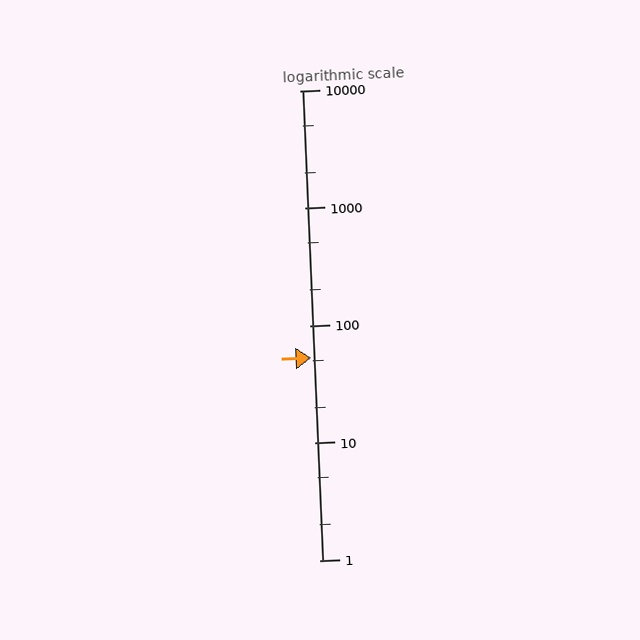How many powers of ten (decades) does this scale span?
The scale spans 4 decades, from 1 to 10000.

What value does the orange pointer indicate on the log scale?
The pointer indicates approximately 53.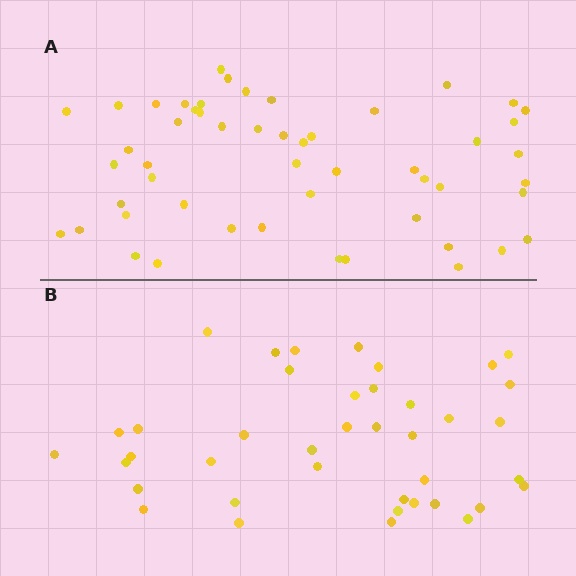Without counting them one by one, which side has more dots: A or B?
Region A (the top region) has more dots.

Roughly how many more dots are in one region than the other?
Region A has roughly 12 or so more dots than region B.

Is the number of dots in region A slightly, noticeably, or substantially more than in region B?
Region A has noticeably more, but not dramatically so. The ratio is roughly 1.3 to 1.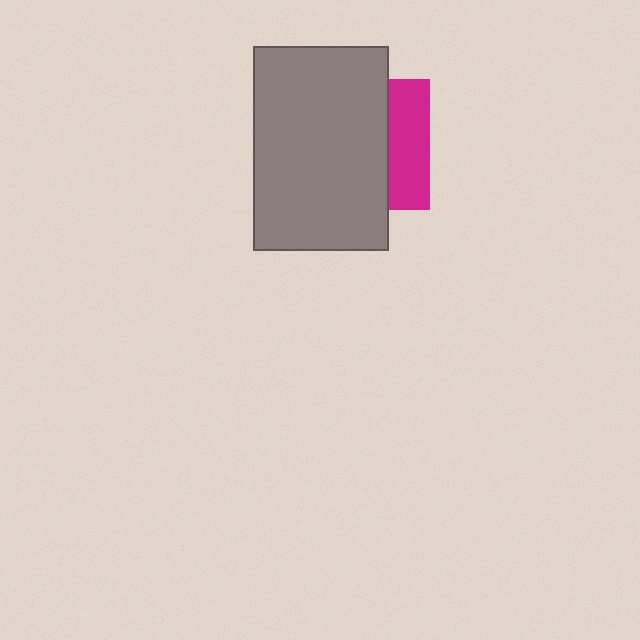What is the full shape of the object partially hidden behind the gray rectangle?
The partially hidden object is a magenta square.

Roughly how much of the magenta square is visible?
A small part of it is visible (roughly 31%).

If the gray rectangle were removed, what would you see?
You would see the complete magenta square.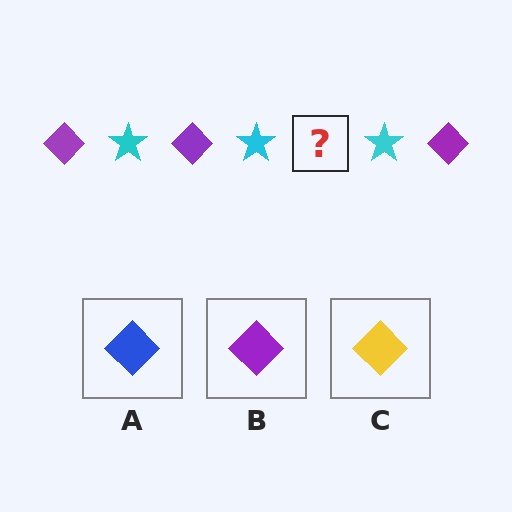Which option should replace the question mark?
Option B.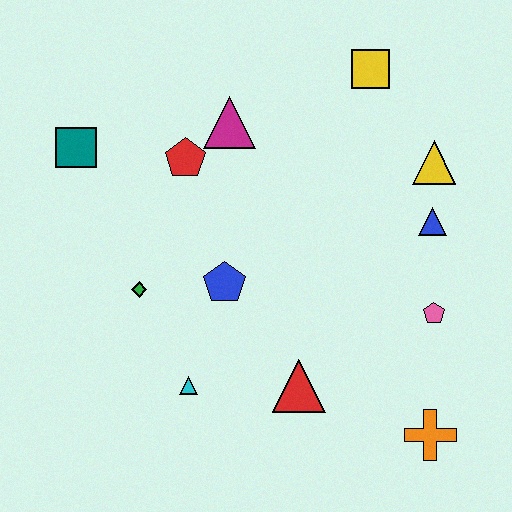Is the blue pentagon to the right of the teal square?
Yes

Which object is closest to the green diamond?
The blue pentagon is closest to the green diamond.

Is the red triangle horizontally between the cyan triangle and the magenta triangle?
No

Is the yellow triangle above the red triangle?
Yes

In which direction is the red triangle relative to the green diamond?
The red triangle is to the right of the green diamond.